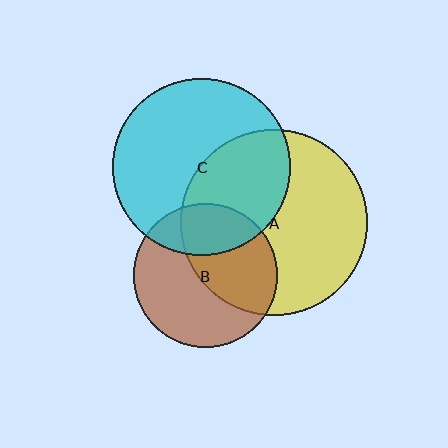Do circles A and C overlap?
Yes.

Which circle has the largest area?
Circle A (yellow).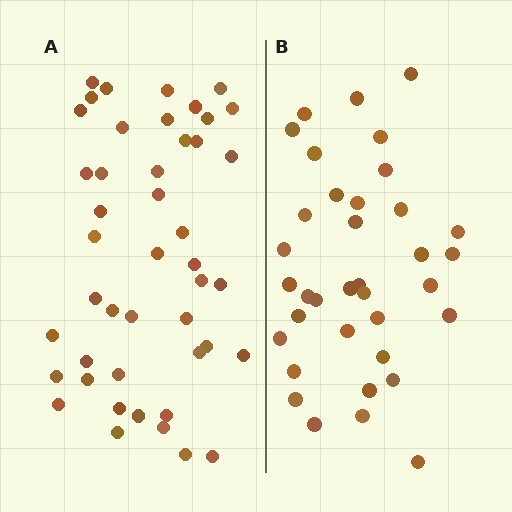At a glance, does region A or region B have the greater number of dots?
Region A (the left region) has more dots.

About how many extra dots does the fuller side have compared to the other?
Region A has roughly 8 or so more dots than region B.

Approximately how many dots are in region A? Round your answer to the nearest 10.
About 40 dots. (The exact count is 45, which rounds to 40.)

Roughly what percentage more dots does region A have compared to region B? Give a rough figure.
About 25% more.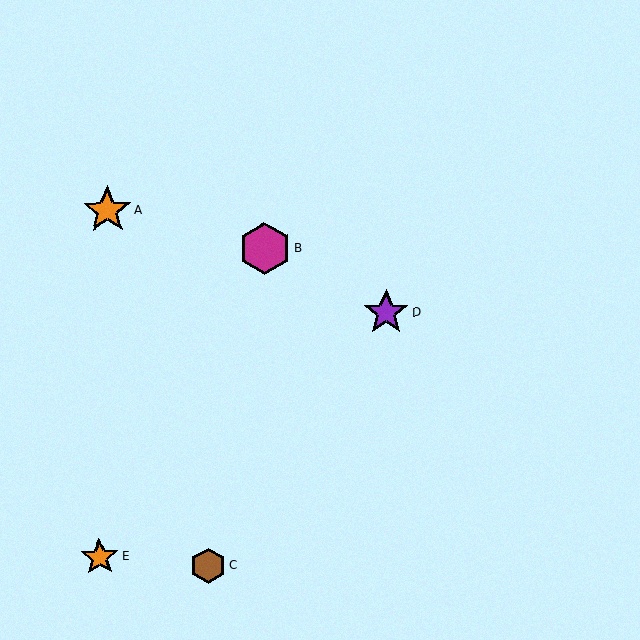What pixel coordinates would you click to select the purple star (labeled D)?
Click at (386, 312) to select the purple star D.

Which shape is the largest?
The magenta hexagon (labeled B) is the largest.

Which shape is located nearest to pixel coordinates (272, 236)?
The magenta hexagon (labeled B) at (265, 249) is nearest to that location.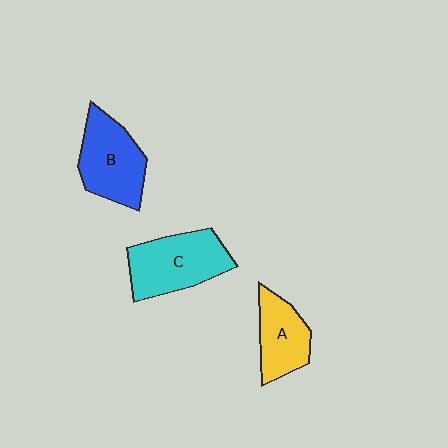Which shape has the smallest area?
Shape A (yellow).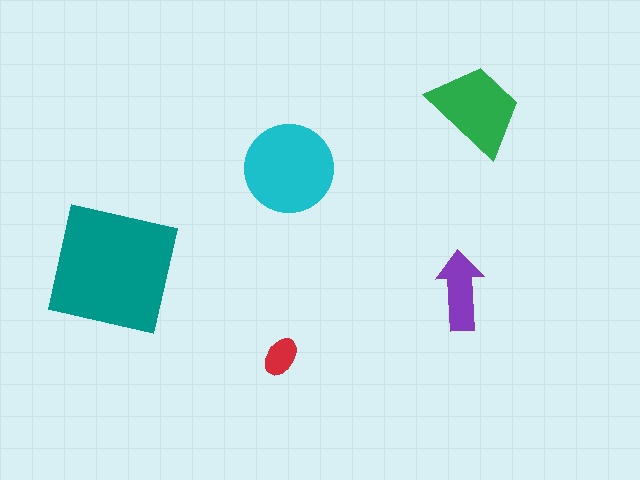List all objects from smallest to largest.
The red ellipse, the purple arrow, the green trapezoid, the cyan circle, the teal square.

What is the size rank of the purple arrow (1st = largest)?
4th.